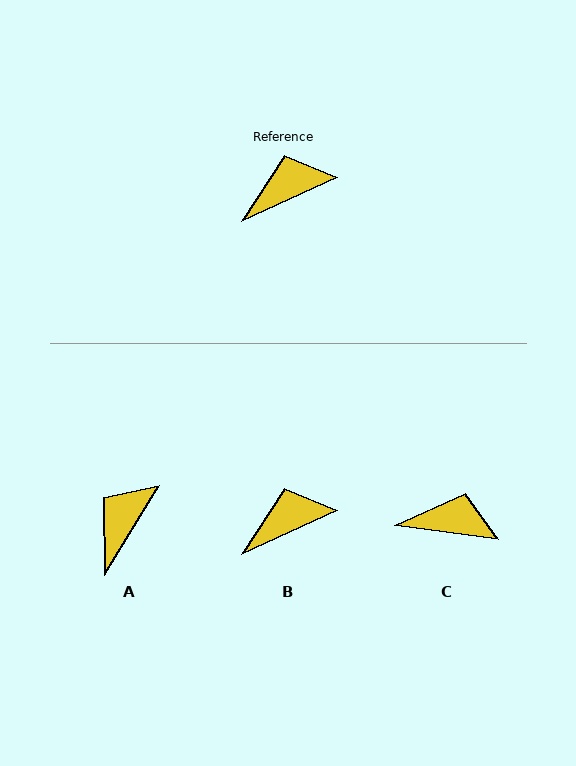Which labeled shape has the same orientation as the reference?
B.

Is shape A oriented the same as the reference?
No, it is off by about 34 degrees.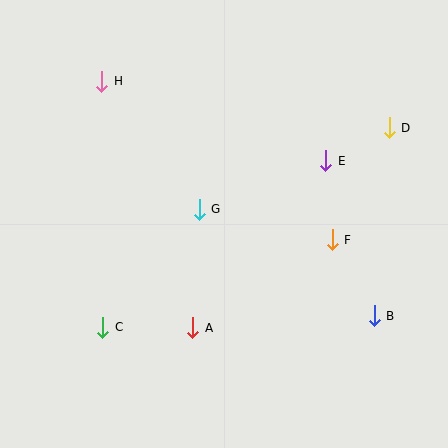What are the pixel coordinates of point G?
Point G is at (199, 209).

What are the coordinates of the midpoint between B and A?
The midpoint between B and A is at (283, 322).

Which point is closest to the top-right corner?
Point D is closest to the top-right corner.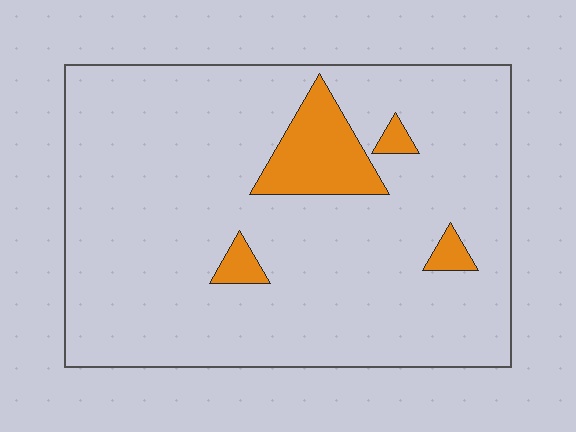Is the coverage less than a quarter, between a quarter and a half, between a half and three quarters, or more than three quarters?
Less than a quarter.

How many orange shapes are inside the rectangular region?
4.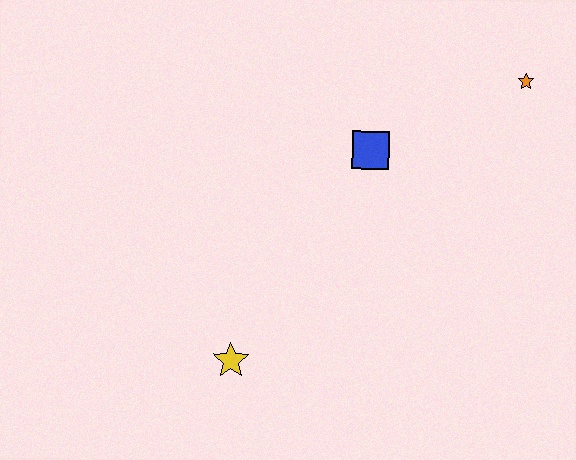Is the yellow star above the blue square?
No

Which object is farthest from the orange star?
The yellow star is farthest from the orange star.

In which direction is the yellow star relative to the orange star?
The yellow star is to the left of the orange star.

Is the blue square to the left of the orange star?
Yes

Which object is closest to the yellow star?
The blue square is closest to the yellow star.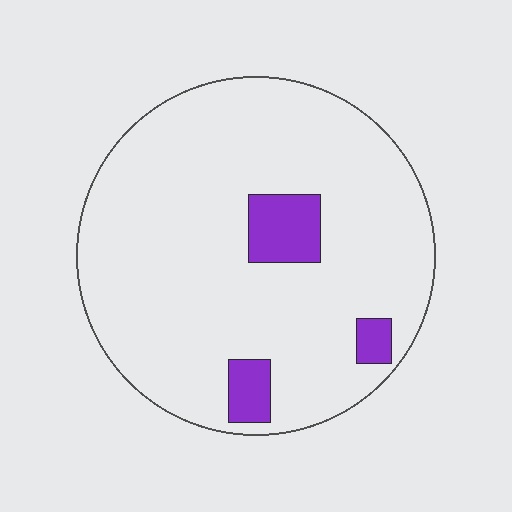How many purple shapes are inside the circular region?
3.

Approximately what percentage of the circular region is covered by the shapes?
Approximately 10%.